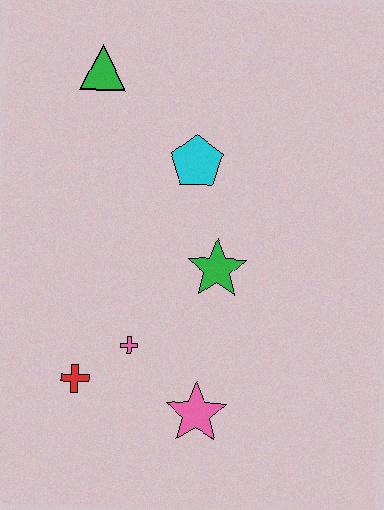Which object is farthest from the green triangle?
The pink star is farthest from the green triangle.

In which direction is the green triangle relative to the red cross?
The green triangle is above the red cross.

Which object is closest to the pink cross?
The red cross is closest to the pink cross.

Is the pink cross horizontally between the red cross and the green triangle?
No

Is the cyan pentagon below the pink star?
No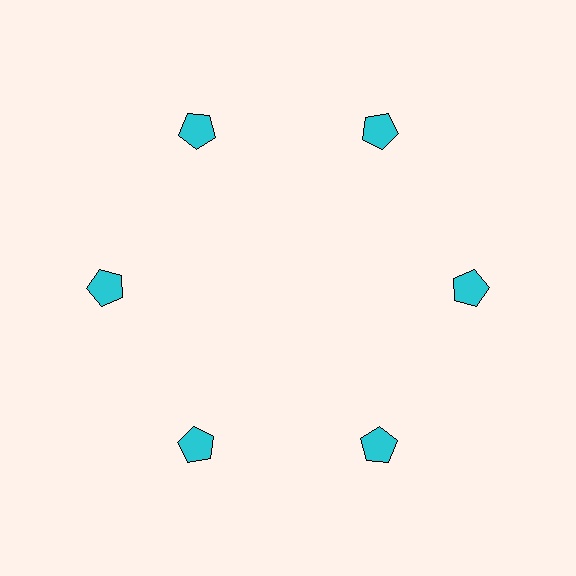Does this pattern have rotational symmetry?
Yes, this pattern has 6-fold rotational symmetry. It looks the same after rotating 60 degrees around the center.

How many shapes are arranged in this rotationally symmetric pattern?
There are 6 shapes, arranged in 6 groups of 1.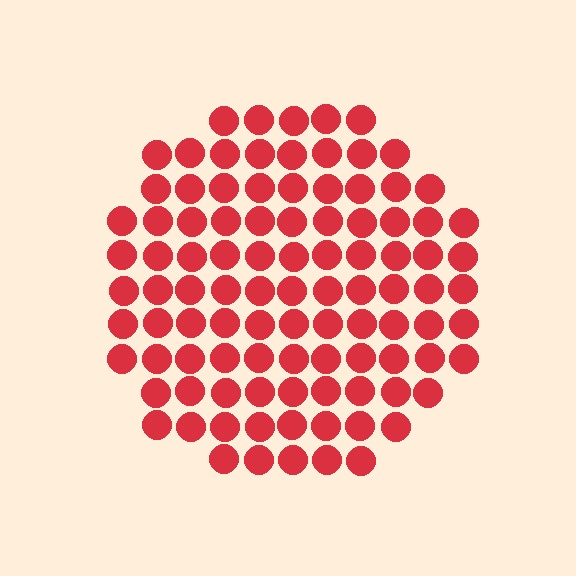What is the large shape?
The large shape is a circle.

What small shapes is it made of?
It is made of small circles.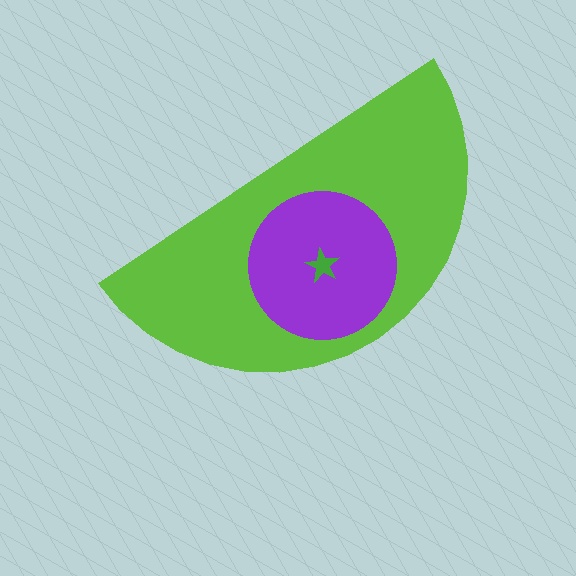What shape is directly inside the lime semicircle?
The purple circle.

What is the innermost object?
The green star.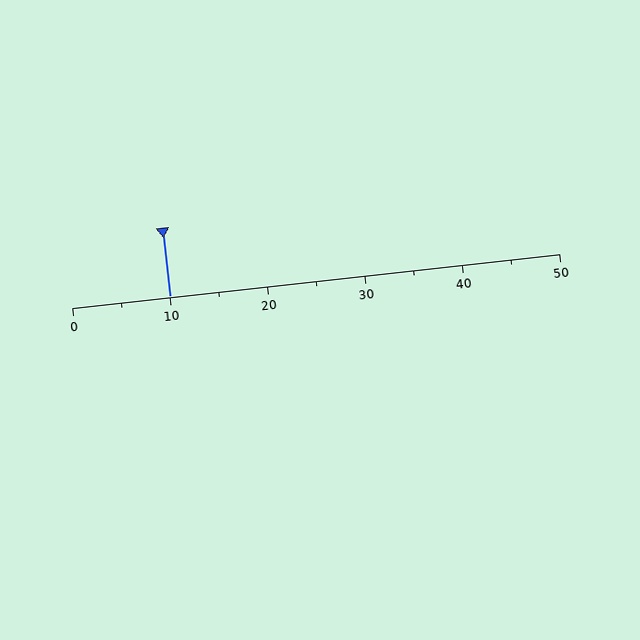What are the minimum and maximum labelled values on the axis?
The axis runs from 0 to 50.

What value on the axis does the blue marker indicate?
The marker indicates approximately 10.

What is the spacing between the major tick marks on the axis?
The major ticks are spaced 10 apart.